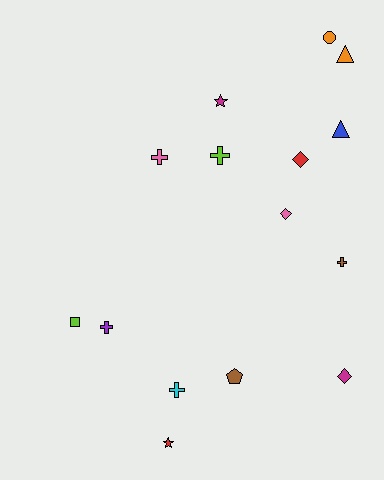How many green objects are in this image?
There are no green objects.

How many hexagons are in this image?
There are no hexagons.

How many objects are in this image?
There are 15 objects.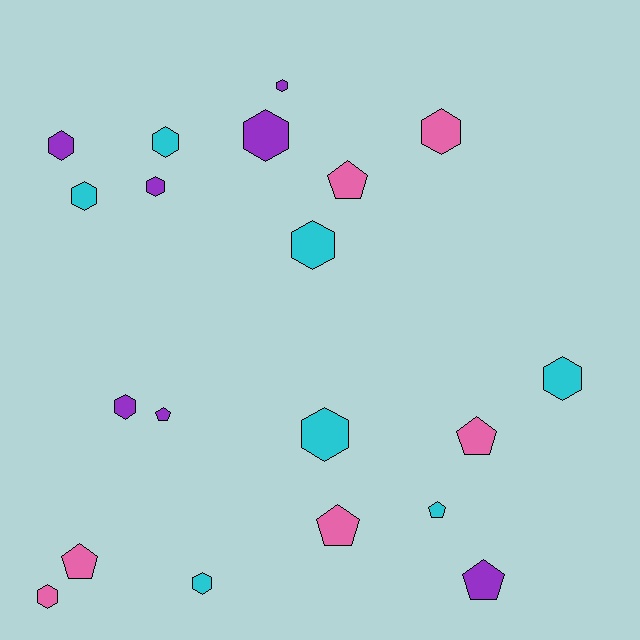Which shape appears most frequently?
Hexagon, with 13 objects.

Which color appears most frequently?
Cyan, with 7 objects.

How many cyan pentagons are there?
There is 1 cyan pentagon.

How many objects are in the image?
There are 20 objects.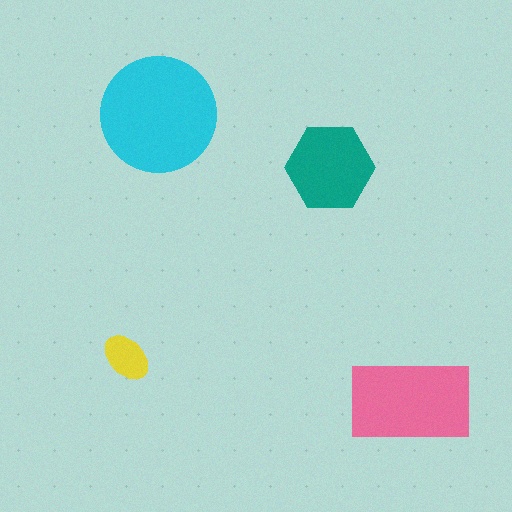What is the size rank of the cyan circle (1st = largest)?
1st.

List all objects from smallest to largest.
The yellow ellipse, the teal hexagon, the pink rectangle, the cyan circle.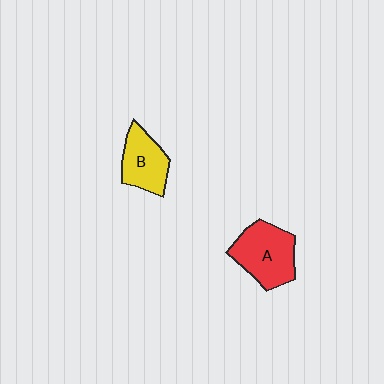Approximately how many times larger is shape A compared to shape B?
Approximately 1.3 times.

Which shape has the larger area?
Shape A (red).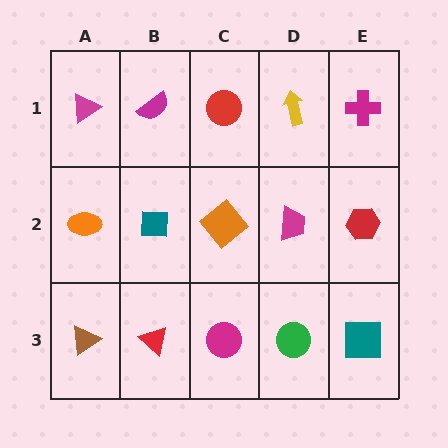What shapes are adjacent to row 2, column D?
A yellow arrow (row 1, column D), a green circle (row 3, column D), an orange diamond (row 2, column C), a red hexagon (row 2, column E).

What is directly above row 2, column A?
A magenta triangle.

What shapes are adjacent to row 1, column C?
An orange diamond (row 2, column C), a magenta semicircle (row 1, column B), a yellow arrow (row 1, column D).